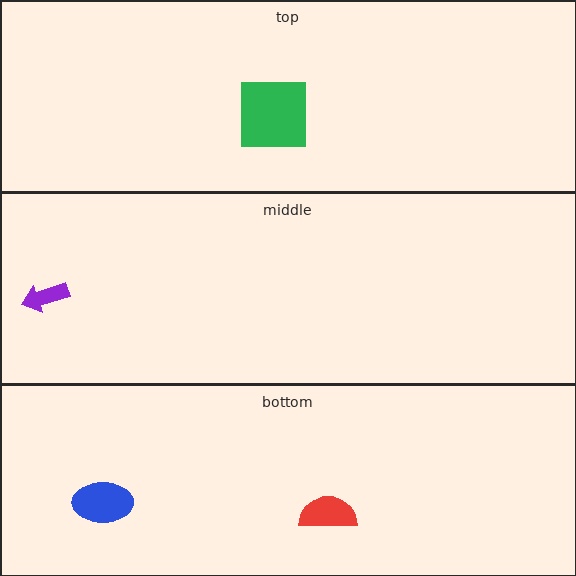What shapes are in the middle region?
The purple arrow.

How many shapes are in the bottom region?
2.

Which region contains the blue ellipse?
The bottom region.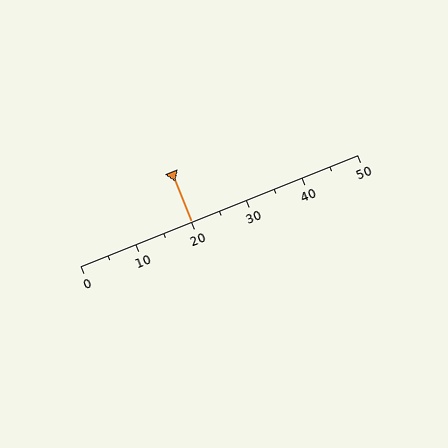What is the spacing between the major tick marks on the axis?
The major ticks are spaced 10 apart.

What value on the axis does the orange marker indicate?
The marker indicates approximately 20.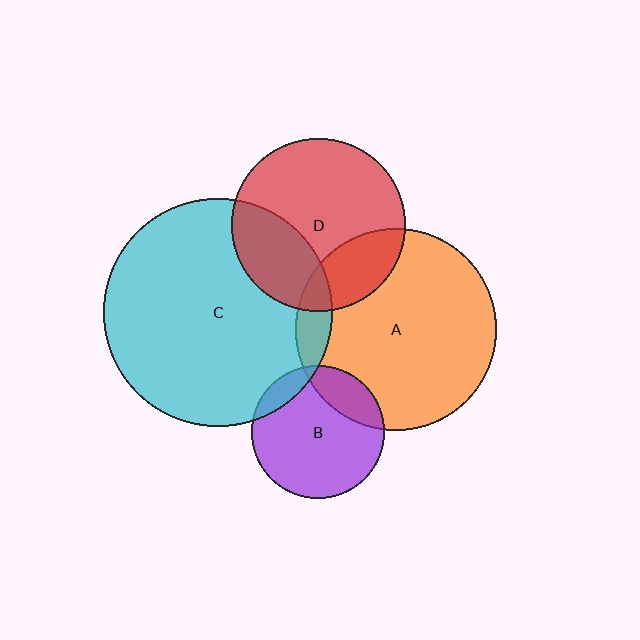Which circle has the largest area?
Circle C (cyan).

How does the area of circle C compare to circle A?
Approximately 1.3 times.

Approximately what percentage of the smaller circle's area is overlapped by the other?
Approximately 10%.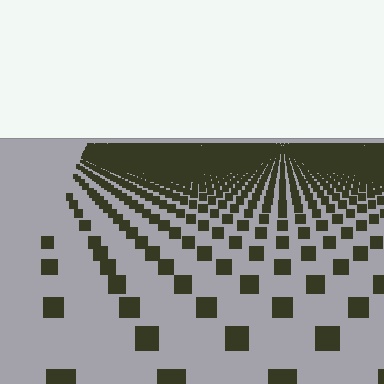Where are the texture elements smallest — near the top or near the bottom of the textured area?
Near the top.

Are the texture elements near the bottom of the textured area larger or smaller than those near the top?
Larger. Near the bottom, elements are closer to the viewer and appear at a bigger on-screen size.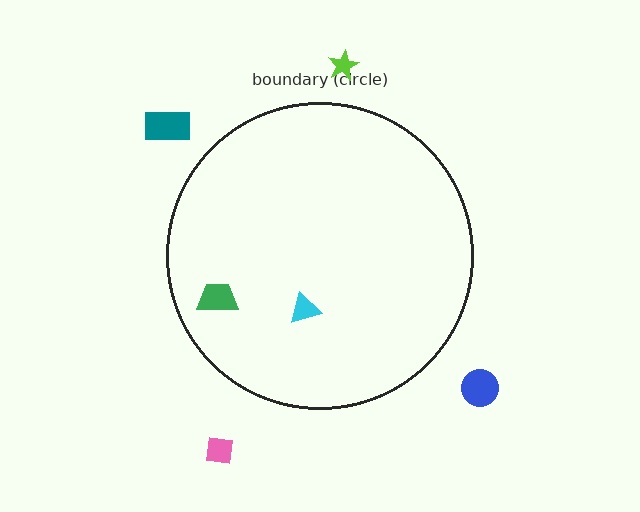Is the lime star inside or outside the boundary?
Outside.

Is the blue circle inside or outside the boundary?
Outside.